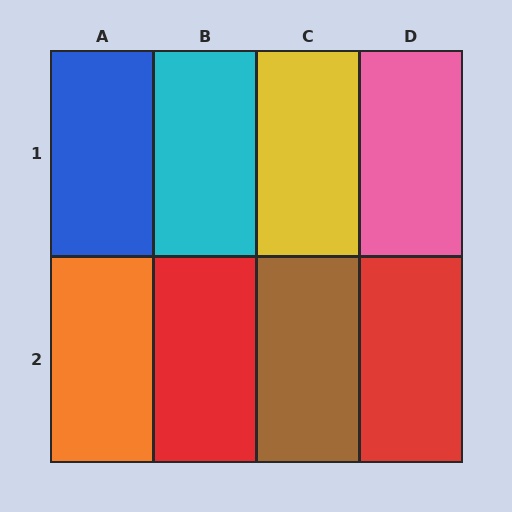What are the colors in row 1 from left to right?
Blue, cyan, yellow, pink.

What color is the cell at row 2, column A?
Orange.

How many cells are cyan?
1 cell is cyan.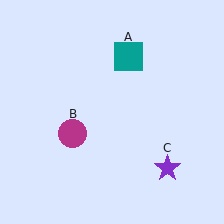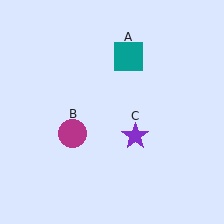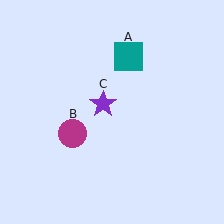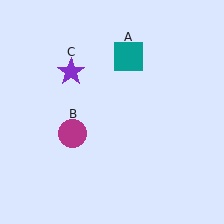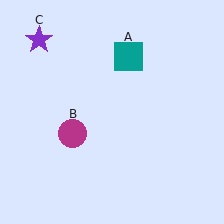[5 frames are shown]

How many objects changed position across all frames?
1 object changed position: purple star (object C).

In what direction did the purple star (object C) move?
The purple star (object C) moved up and to the left.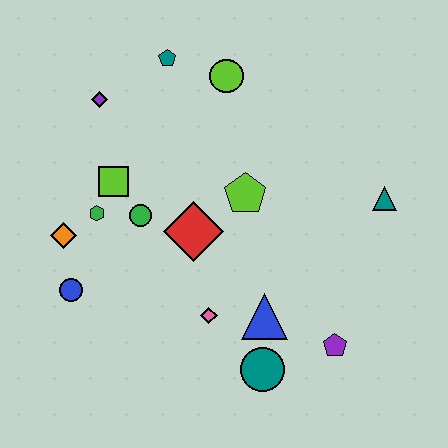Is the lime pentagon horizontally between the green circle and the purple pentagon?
Yes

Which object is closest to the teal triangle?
The lime pentagon is closest to the teal triangle.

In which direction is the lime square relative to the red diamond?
The lime square is to the left of the red diamond.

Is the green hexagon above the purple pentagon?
Yes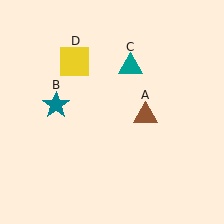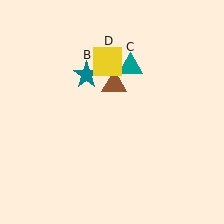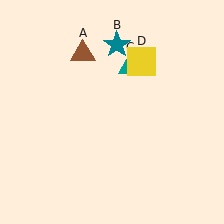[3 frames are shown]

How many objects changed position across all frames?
3 objects changed position: brown triangle (object A), teal star (object B), yellow square (object D).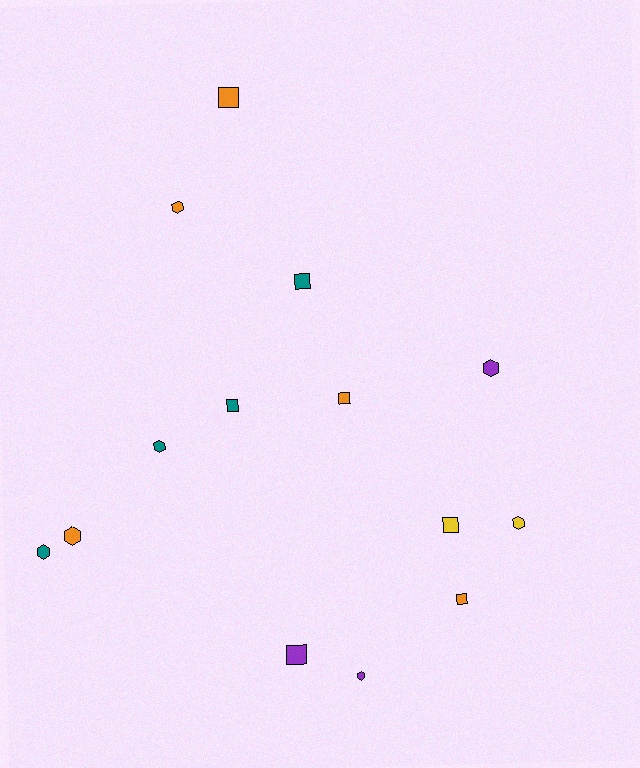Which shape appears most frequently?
Square, with 7 objects.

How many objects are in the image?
There are 14 objects.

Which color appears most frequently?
Orange, with 5 objects.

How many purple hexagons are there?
There are 2 purple hexagons.